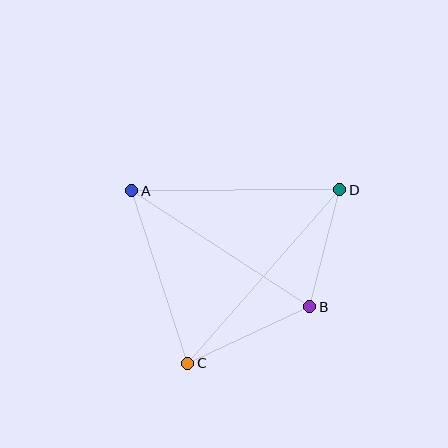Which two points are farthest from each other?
Points C and D are farthest from each other.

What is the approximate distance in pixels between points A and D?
The distance between A and D is approximately 208 pixels.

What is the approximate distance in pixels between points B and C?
The distance between B and C is approximately 135 pixels.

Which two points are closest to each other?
Points B and D are closest to each other.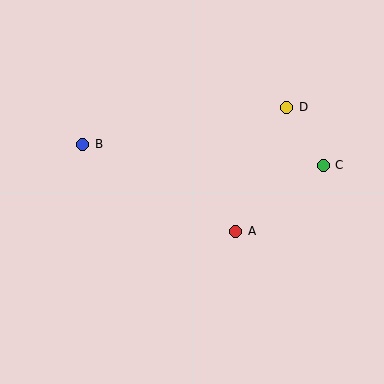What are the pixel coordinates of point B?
Point B is at (83, 144).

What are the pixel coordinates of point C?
Point C is at (323, 165).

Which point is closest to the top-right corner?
Point D is closest to the top-right corner.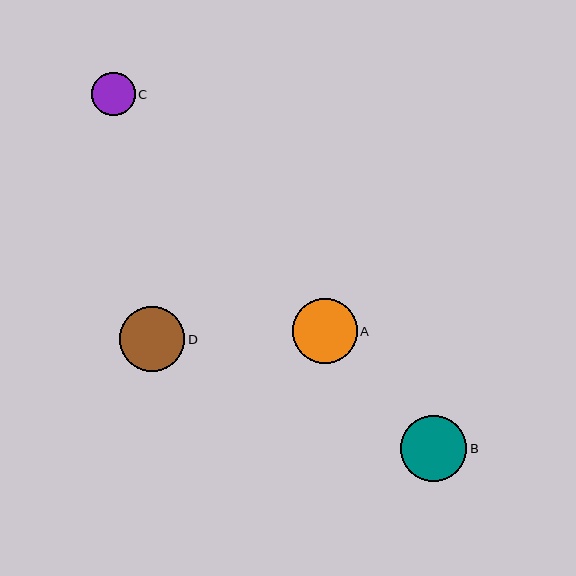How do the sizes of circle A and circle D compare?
Circle A and circle D are approximately the same size.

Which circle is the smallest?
Circle C is the smallest with a size of approximately 43 pixels.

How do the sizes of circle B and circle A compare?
Circle B and circle A are approximately the same size.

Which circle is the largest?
Circle B is the largest with a size of approximately 67 pixels.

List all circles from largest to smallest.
From largest to smallest: B, A, D, C.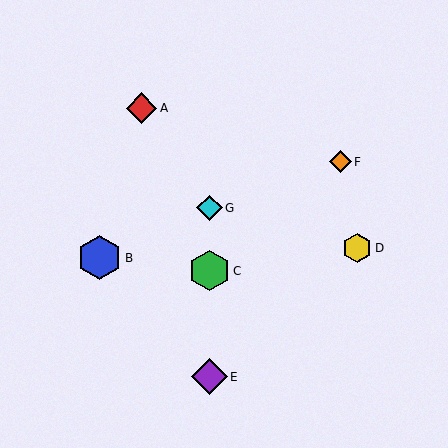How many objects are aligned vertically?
3 objects (C, E, G) are aligned vertically.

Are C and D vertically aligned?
No, C is at x≈210 and D is at x≈357.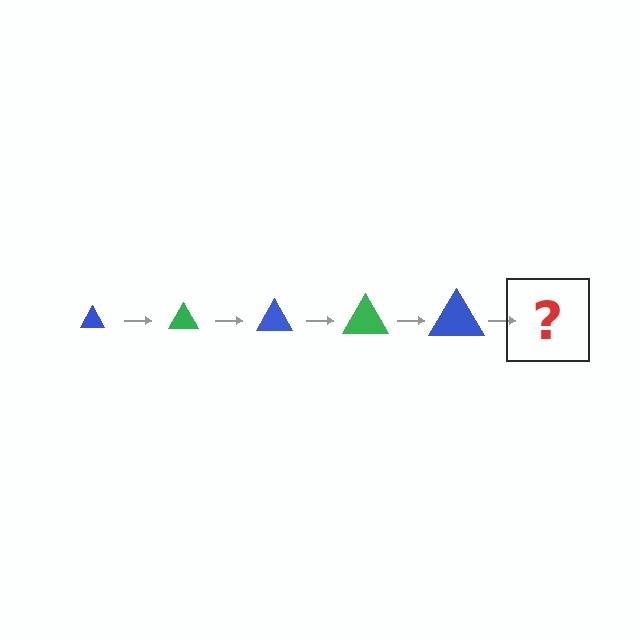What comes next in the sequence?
The next element should be a green triangle, larger than the previous one.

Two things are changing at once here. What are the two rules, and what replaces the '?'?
The two rules are that the triangle grows larger each step and the color cycles through blue and green. The '?' should be a green triangle, larger than the previous one.